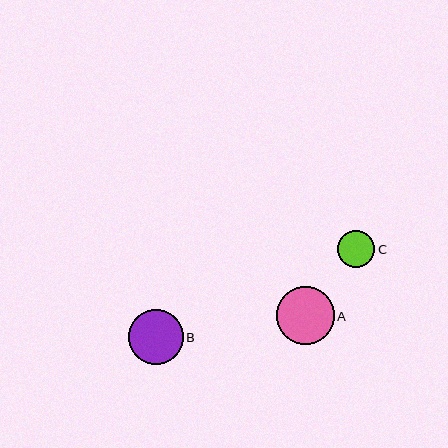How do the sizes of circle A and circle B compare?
Circle A and circle B are approximately the same size.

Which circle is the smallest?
Circle C is the smallest with a size of approximately 37 pixels.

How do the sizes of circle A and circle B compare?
Circle A and circle B are approximately the same size.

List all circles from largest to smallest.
From largest to smallest: A, B, C.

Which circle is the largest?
Circle A is the largest with a size of approximately 58 pixels.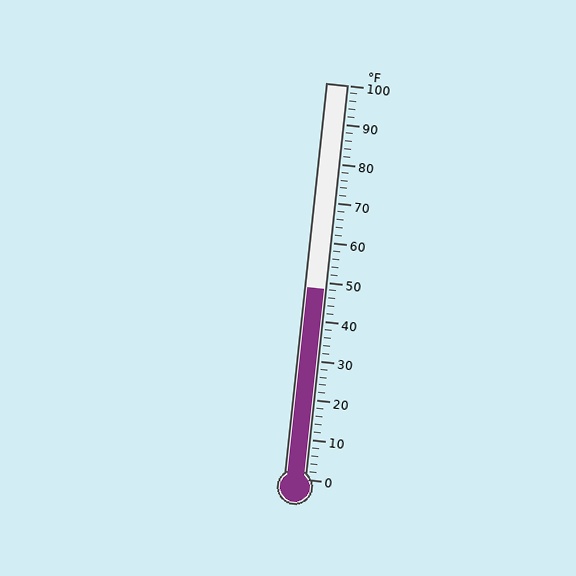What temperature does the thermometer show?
The thermometer shows approximately 48°F.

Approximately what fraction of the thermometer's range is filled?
The thermometer is filled to approximately 50% of its range.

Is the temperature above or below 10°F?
The temperature is above 10°F.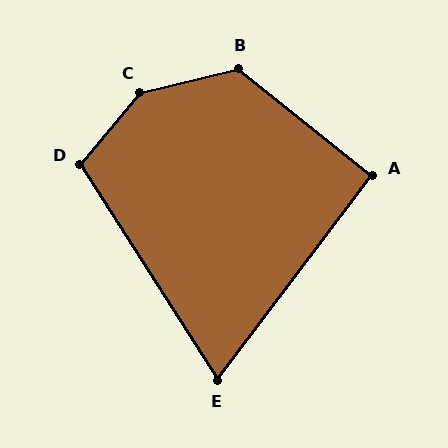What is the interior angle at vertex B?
Approximately 128 degrees (obtuse).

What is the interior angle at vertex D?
Approximately 107 degrees (obtuse).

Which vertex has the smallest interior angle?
E, at approximately 70 degrees.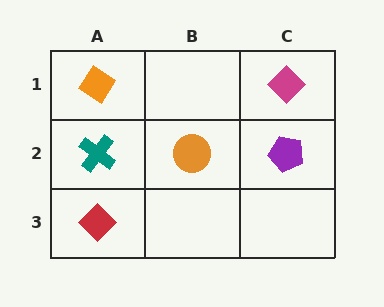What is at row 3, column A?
A red diamond.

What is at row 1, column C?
A magenta diamond.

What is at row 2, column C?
A purple pentagon.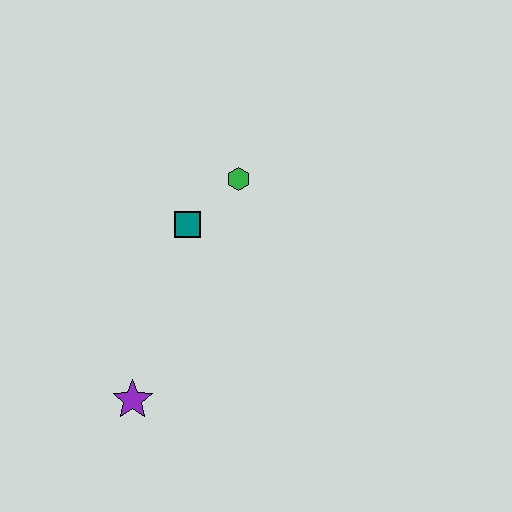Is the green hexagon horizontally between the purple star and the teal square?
No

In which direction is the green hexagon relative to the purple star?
The green hexagon is above the purple star.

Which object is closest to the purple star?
The teal square is closest to the purple star.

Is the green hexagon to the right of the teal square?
Yes